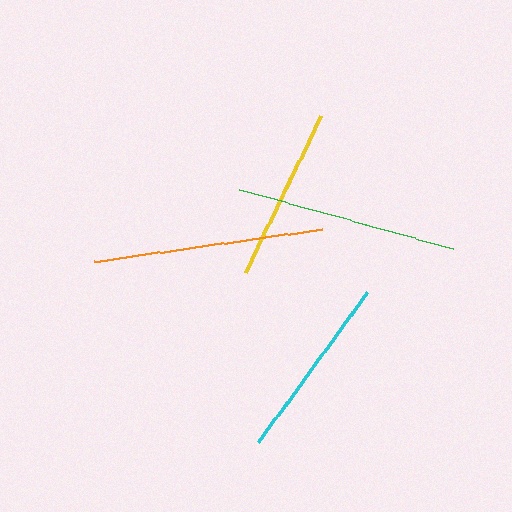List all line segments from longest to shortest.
From longest to shortest: orange, green, cyan, yellow.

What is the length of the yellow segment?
The yellow segment is approximately 174 pixels long.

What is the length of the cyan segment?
The cyan segment is approximately 187 pixels long.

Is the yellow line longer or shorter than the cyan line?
The cyan line is longer than the yellow line.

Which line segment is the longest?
The orange line is the longest at approximately 231 pixels.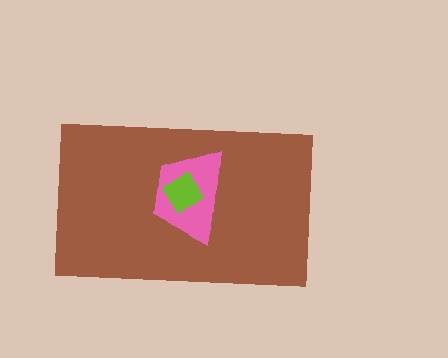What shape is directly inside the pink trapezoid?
The lime diamond.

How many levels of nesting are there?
3.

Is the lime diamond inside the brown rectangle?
Yes.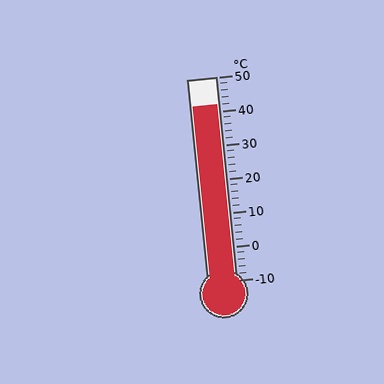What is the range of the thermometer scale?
The thermometer scale ranges from -10°C to 50°C.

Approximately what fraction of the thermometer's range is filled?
The thermometer is filled to approximately 85% of its range.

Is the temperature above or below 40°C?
The temperature is above 40°C.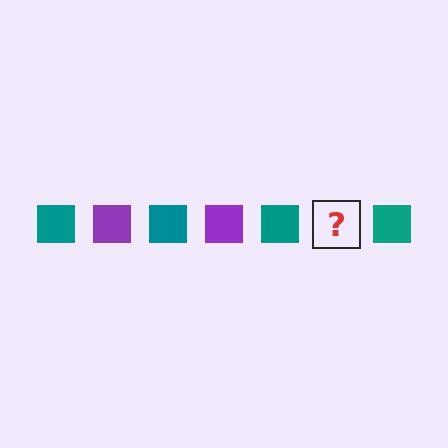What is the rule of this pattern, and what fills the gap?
The rule is that the pattern cycles through teal, purple squares. The gap should be filled with a purple square.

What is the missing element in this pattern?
The missing element is a purple square.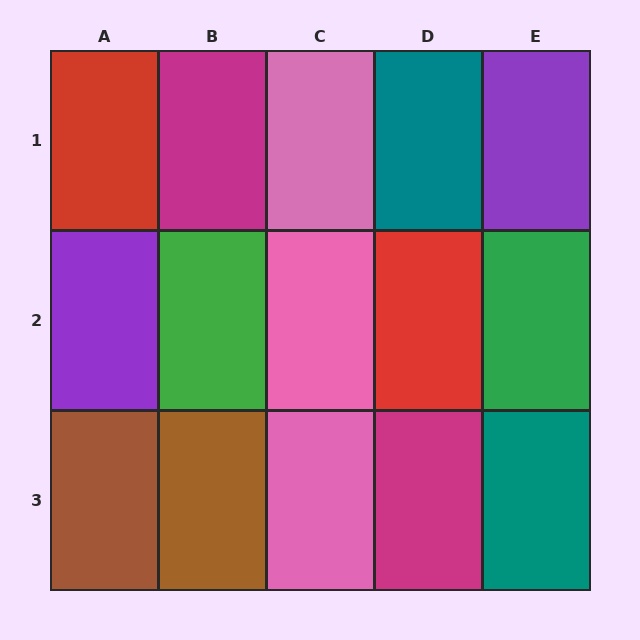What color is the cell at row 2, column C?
Pink.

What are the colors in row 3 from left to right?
Brown, brown, pink, magenta, teal.